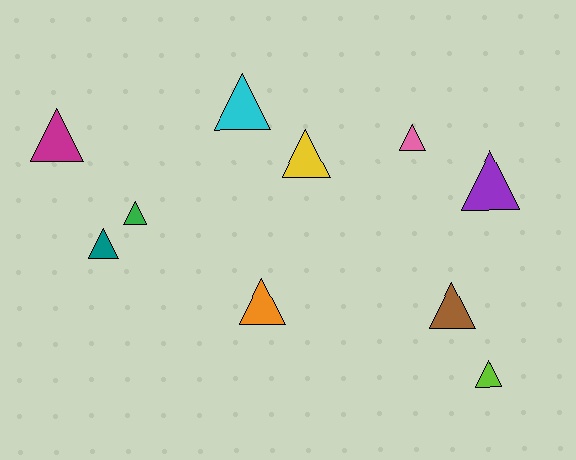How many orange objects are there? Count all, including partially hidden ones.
There is 1 orange object.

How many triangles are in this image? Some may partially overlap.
There are 10 triangles.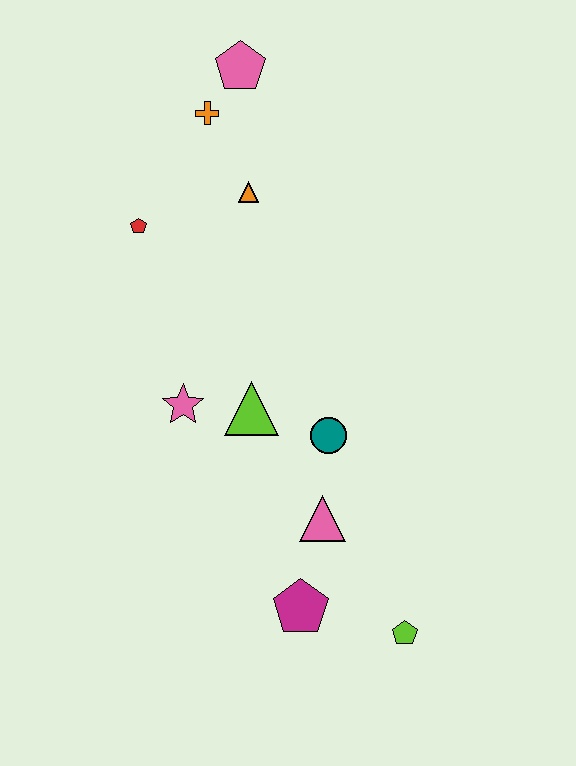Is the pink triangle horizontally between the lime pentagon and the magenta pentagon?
Yes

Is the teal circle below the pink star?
Yes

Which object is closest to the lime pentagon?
The magenta pentagon is closest to the lime pentagon.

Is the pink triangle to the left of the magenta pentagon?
No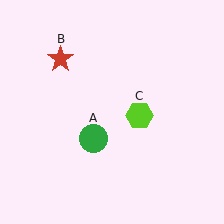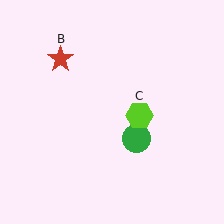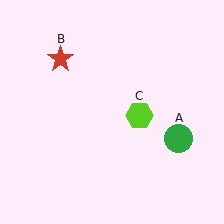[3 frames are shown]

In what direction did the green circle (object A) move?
The green circle (object A) moved right.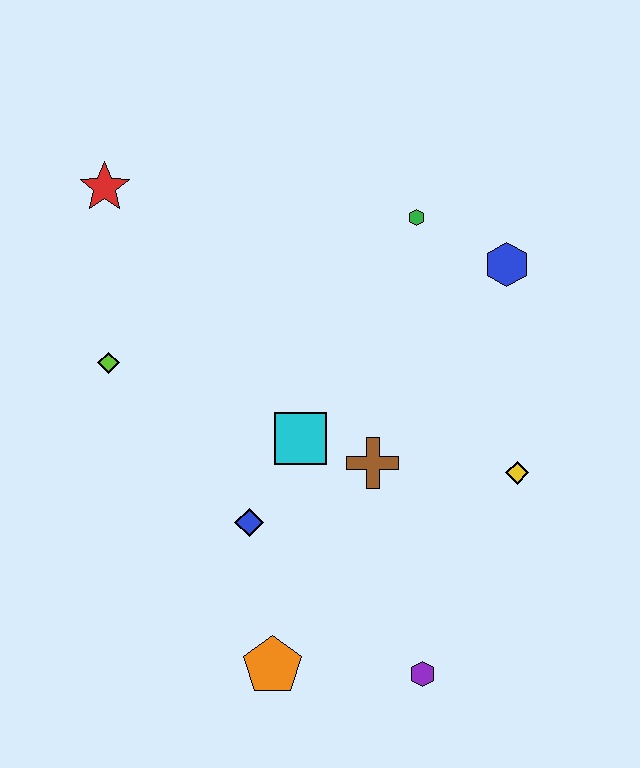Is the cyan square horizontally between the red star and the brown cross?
Yes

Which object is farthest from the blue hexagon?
The orange pentagon is farthest from the blue hexagon.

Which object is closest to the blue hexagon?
The green hexagon is closest to the blue hexagon.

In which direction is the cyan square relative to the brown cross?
The cyan square is to the left of the brown cross.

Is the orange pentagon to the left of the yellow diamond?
Yes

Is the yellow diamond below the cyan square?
Yes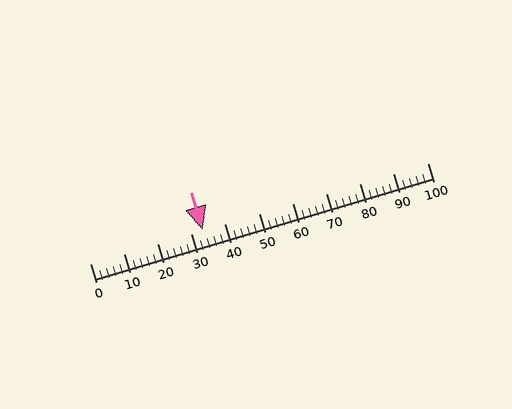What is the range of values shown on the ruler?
The ruler shows values from 0 to 100.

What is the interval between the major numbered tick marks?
The major tick marks are spaced 10 units apart.